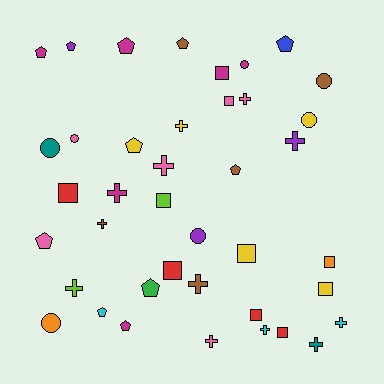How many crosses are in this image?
There are 12 crosses.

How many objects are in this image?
There are 40 objects.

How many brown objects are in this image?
There are 5 brown objects.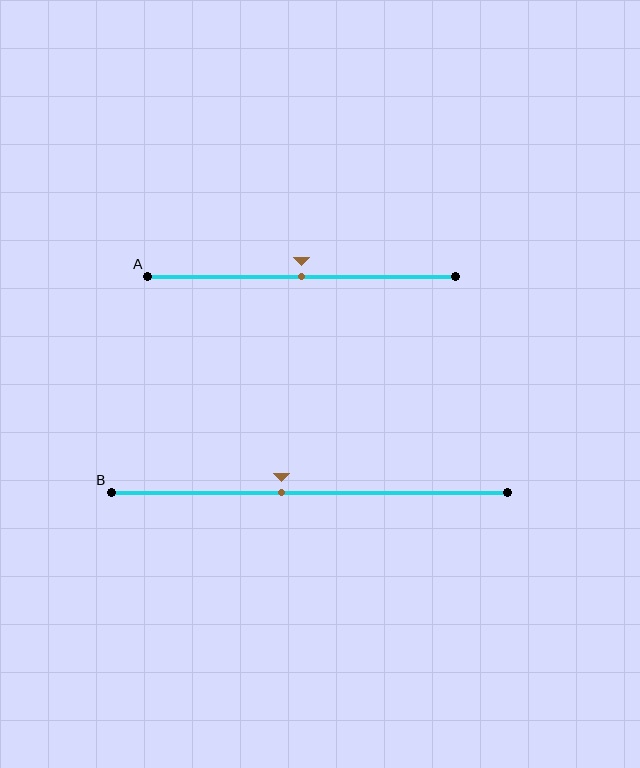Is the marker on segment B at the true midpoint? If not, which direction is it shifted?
No, the marker on segment B is shifted to the left by about 7% of the segment length.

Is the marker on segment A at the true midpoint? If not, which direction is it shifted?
Yes, the marker on segment A is at the true midpoint.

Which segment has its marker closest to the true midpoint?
Segment A has its marker closest to the true midpoint.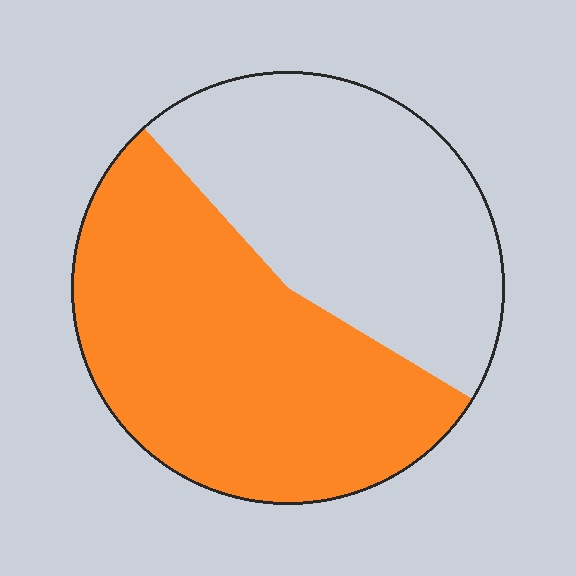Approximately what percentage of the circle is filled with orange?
Approximately 55%.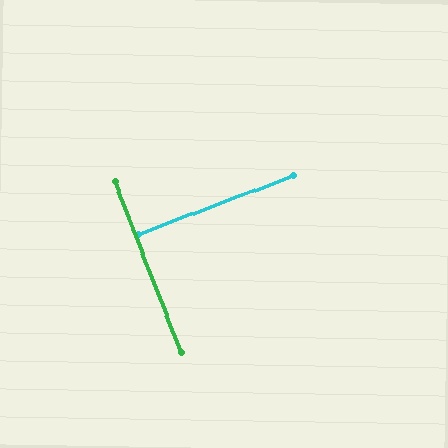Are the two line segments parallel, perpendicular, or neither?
Perpendicular — they meet at approximately 90°.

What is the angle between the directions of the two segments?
Approximately 90 degrees.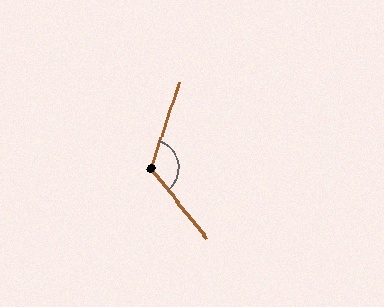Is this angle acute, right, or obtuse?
It is obtuse.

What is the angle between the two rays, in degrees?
Approximately 123 degrees.